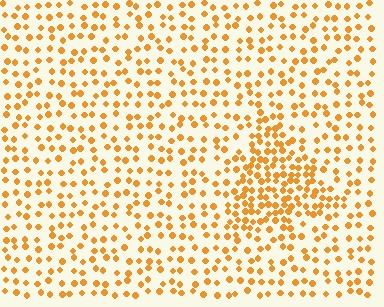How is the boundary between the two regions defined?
The boundary is defined by a change in element density (approximately 2.0x ratio). All elements are the same color, size, and shape.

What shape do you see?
I see a triangle.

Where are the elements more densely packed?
The elements are more densely packed inside the triangle boundary.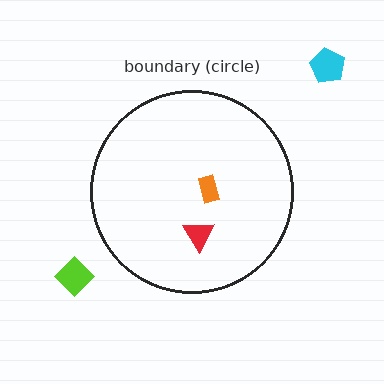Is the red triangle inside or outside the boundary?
Inside.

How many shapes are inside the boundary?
2 inside, 2 outside.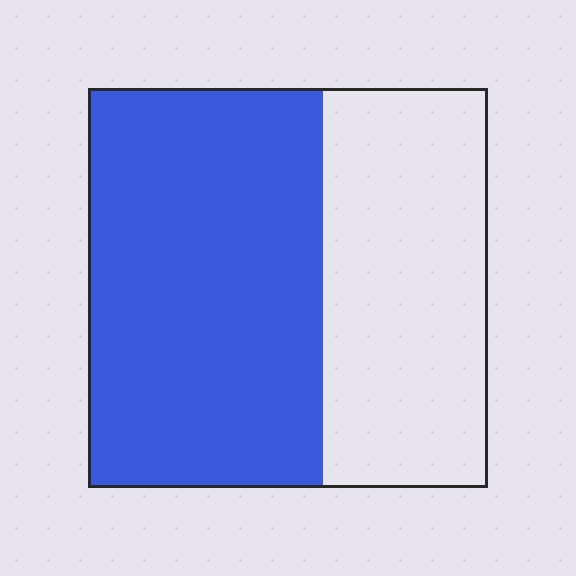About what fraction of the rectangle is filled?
About three fifths (3/5).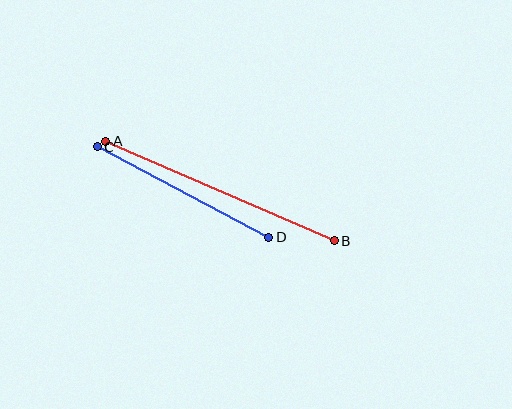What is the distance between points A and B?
The distance is approximately 249 pixels.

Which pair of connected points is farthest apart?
Points A and B are farthest apart.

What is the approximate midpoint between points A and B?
The midpoint is at approximately (220, 191) pixels.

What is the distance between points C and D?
The distance is approximately 194 pixels.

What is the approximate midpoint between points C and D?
The midpoint is at approximately (183, 192) pixels.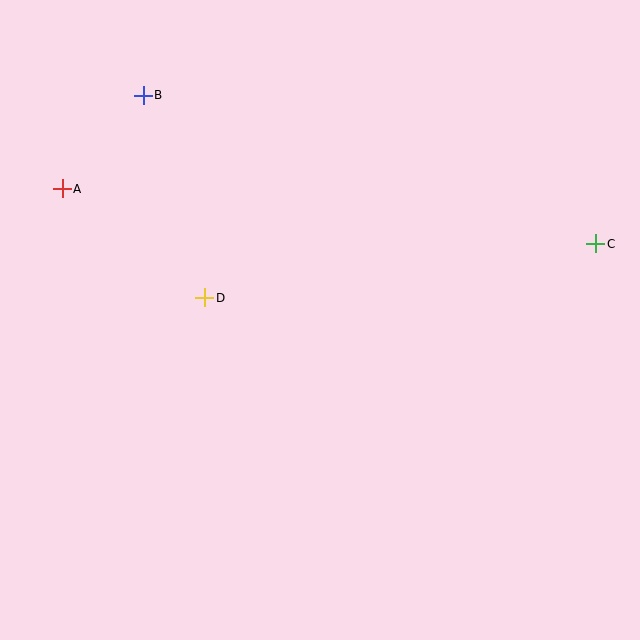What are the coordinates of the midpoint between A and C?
The midpoint between A and C is at (329, 216).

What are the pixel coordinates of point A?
Point A is at (62, 189).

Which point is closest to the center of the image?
Point D at (205, 298) is closest to the center.